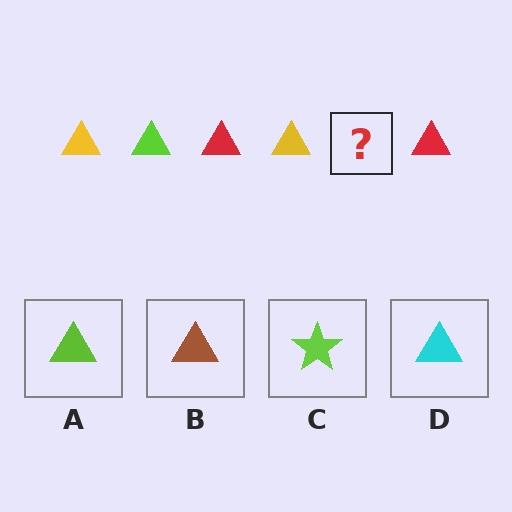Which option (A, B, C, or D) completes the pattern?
A.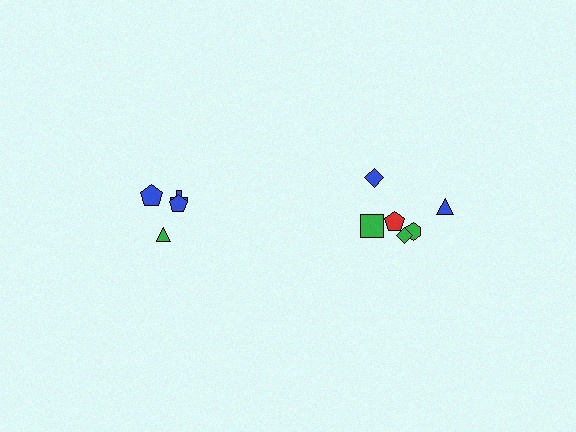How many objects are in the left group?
There are 4 objects.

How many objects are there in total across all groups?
There are 10 objects.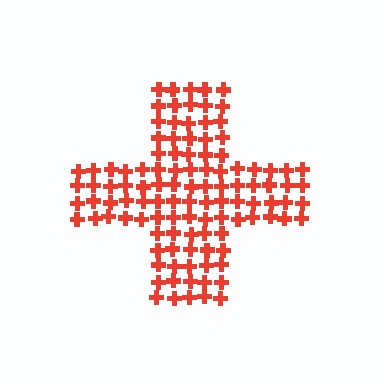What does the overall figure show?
The overall figure shows a cross.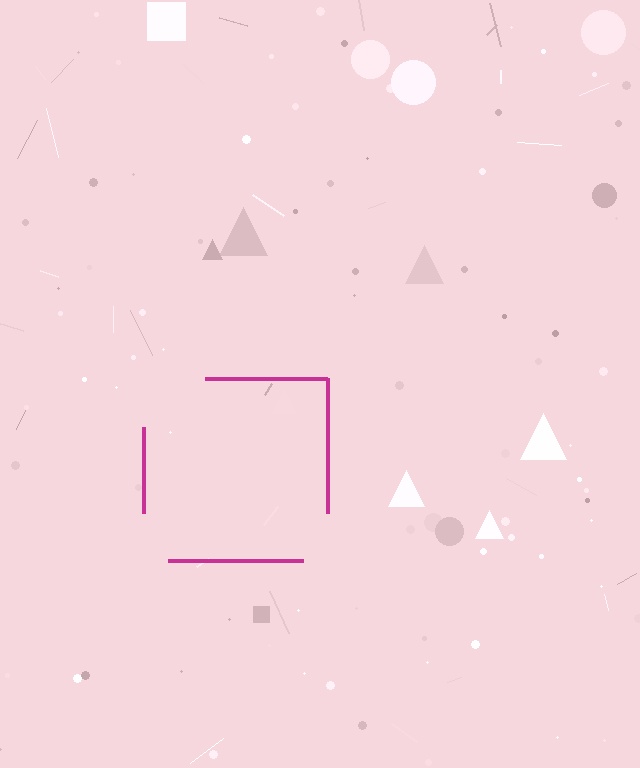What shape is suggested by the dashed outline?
The dashed outline suggests a square.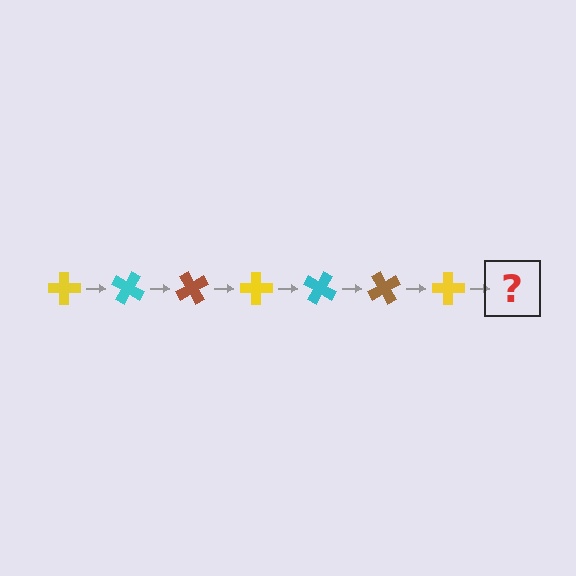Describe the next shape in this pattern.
It should be a cyan cross, rotated 210 degrees from the start.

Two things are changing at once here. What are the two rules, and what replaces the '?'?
The two rules are that it rotates 30 degrees each step and the color cycles through yellow, cyan, and brown. The '?' should be a cyan cross, rotated 210 degrees from the start.